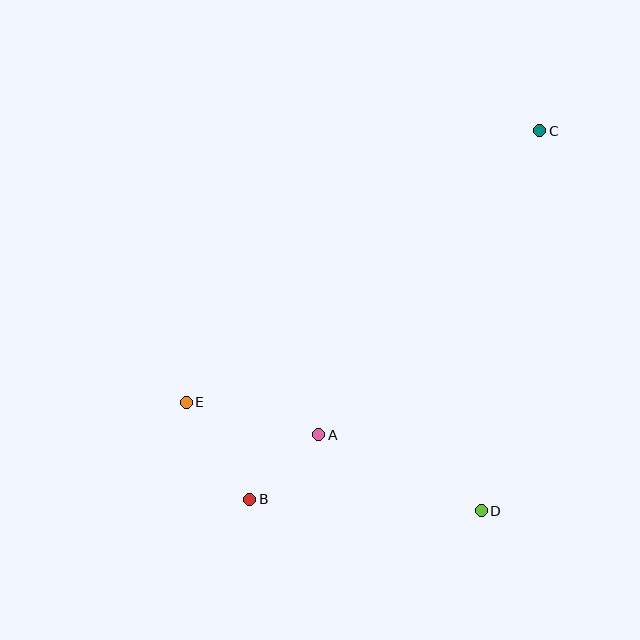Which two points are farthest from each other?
Points B and C are farthest from each other.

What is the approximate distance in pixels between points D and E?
The distance between D and E is approximately 314 pixels.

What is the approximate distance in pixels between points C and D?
The distance between C and D is approximately 385 pixels.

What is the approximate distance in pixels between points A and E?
The distance between A and E is approximately 137 pixels.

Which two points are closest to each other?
Points A and B are closest to each other.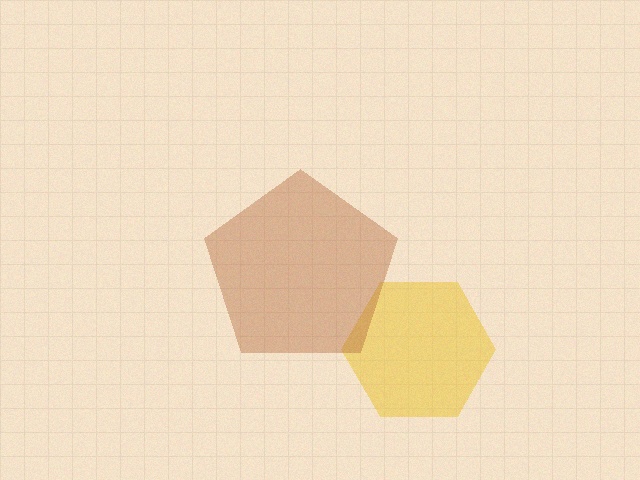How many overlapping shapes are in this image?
There are 2 overlapping shapes in the image.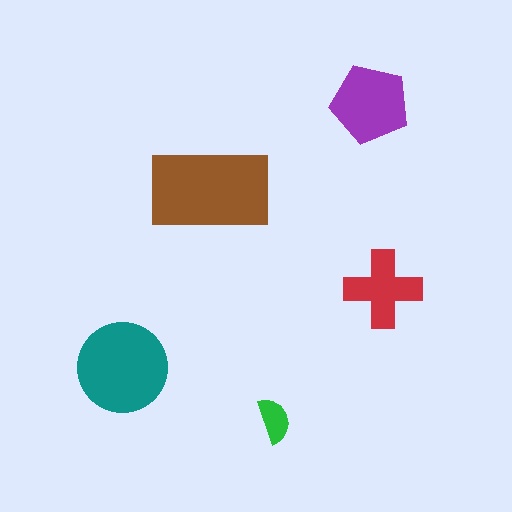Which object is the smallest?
The green semicircle.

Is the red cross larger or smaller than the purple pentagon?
Smaller.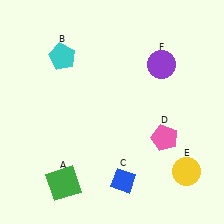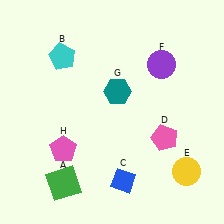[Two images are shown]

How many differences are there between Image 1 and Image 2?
There are 2 differences between the two images.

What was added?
A teal hexagon (G), a pink pentagon (H) were added in Image 2.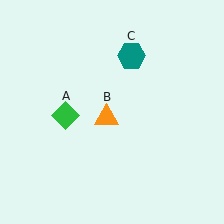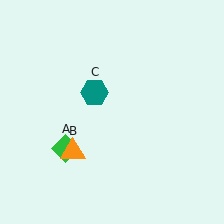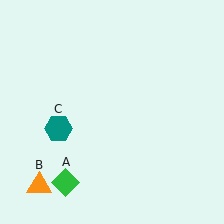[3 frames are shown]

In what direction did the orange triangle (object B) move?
The orange triangle (object B) moved down and to the left.